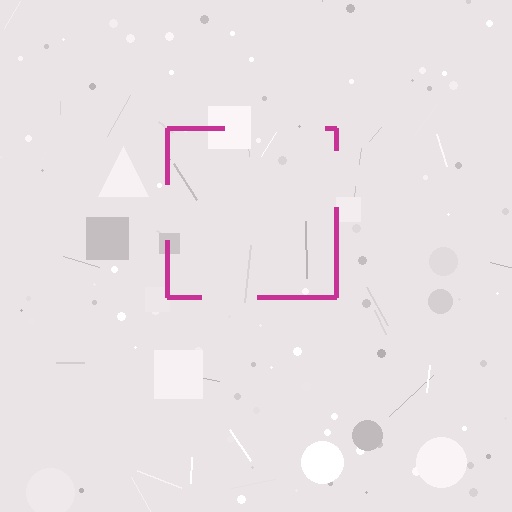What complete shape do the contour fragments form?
The contour fragments form a square.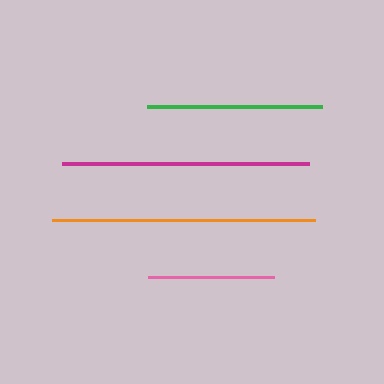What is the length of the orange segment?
The orange segment is approximately 263 pixels long.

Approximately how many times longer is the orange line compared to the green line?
The orange line is approximately 1.5 times the length of the green line.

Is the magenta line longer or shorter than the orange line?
The orange line is longer than the magenta line.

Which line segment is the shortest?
The pink line is the shortest at approximately 126 pixels.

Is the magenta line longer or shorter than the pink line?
The magenta line is longer than the pink line.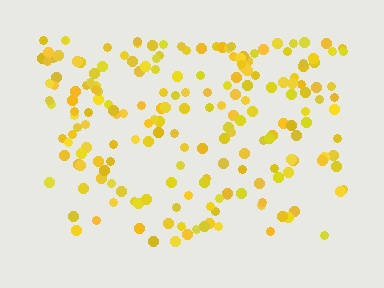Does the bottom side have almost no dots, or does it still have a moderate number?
Still a moderate number, just noticeably fewer than the top.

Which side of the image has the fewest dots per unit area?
The bottom.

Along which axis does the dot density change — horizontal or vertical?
Vertical.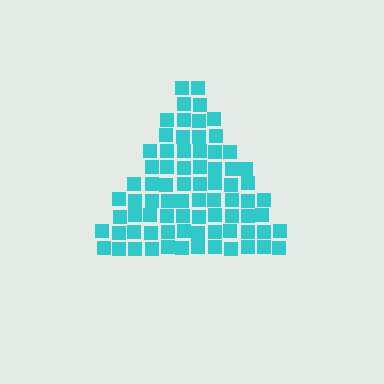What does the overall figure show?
The overall figure shows a triangle.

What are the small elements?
The small elements are squares.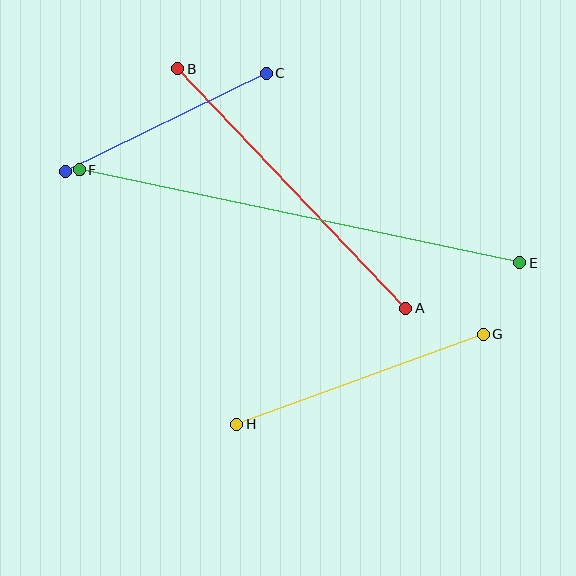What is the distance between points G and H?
The distance is approximately 262 pixels.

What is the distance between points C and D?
The distance is approximately 223 pixels.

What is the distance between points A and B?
The distance is approximately 331 pixels.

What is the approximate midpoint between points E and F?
The midpoint is at approximately (300, 216) pixels.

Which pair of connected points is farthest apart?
Points E and F are farthest apart.